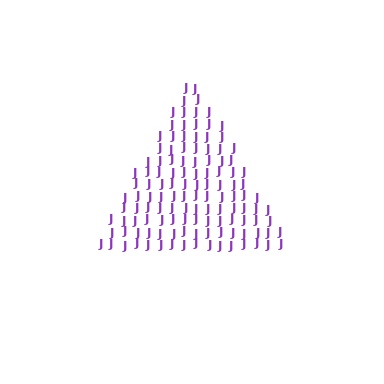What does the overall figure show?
The overall figure shows a triangle.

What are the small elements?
The small elements are letter J's.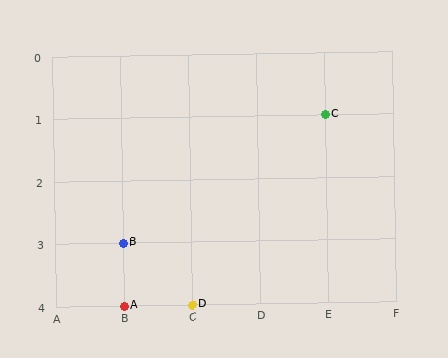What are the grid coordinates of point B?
Point B is at grid coordinates (B, 3).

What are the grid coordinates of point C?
Point C is at grid coordinates (E, 1).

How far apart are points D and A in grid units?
Points D and A are 1 column apart.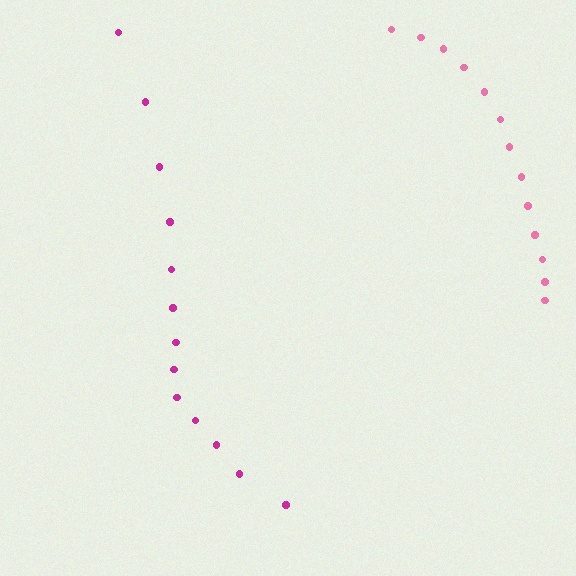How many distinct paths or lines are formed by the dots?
There are 2 distinct paths.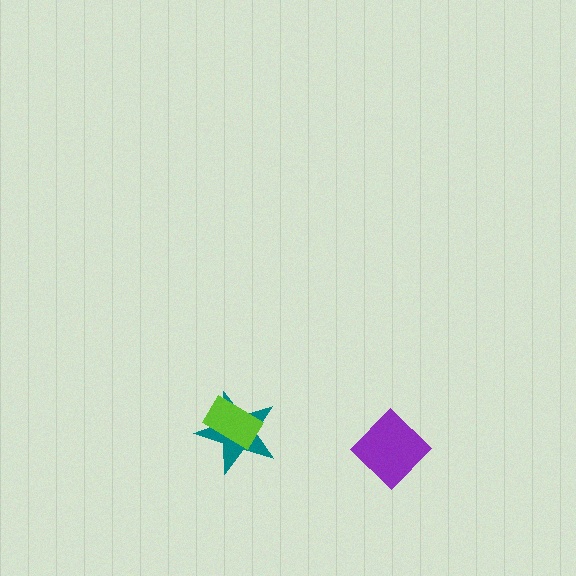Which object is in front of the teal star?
The lime rectangle is in front of the teal star.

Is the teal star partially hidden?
Yes, it is partially covered by another shape.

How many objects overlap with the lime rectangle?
1 object overlaps with the lime rectangle.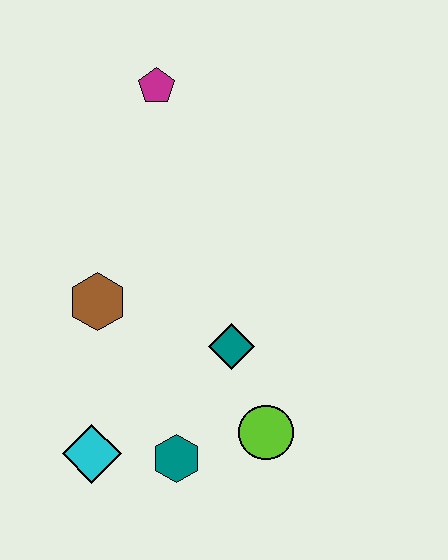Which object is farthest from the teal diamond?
The magenta pentagon is farthest from the teal diamond.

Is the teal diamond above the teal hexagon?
Yes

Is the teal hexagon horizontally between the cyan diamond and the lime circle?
Yes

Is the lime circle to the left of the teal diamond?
No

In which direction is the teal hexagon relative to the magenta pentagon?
The teal hexagon is below the magenta pentagon.